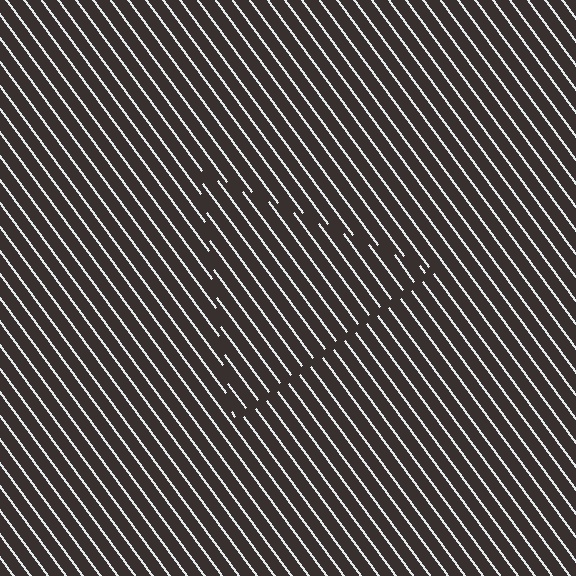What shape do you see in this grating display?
An illusory triangle. The interior of the shape contains the same grating, shifted by half a period — the contour is defined by the phase discontinuity where line-ends from the inner and outer gratings abut.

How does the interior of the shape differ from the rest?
The interior of the shape contains the same grating, shifted by half a period — the contour is defined by the phase discontinuity where line-ends from the inner and outer gratings abut.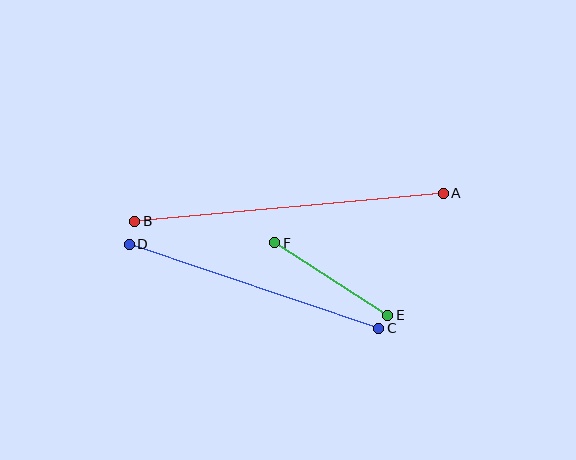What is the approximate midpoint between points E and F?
The midpoint is at approximately (331, 279) pixels.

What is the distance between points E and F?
The distance is approximately 135 pixels.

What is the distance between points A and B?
The distance is approximately 309 pixels.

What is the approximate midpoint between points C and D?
The midpoint is at approximately (254, 286) pixels.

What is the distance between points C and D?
The distance is approximately 263 pixels.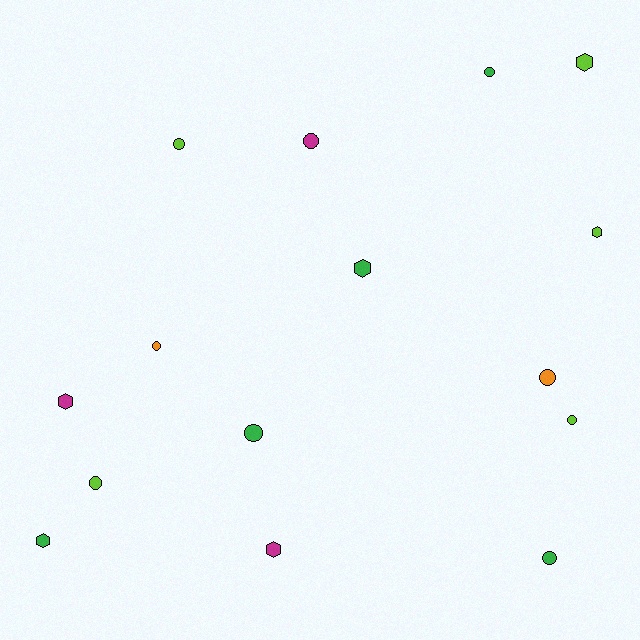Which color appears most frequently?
Green, with 5 objects.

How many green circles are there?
There are 3 green circles.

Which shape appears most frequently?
Circle, with 9 objects.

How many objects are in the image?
There are 15 objects.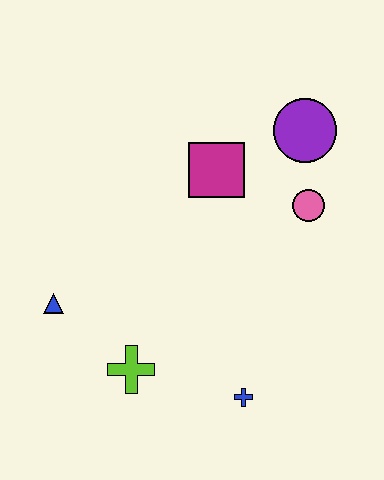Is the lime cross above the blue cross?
Yes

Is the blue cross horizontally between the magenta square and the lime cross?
No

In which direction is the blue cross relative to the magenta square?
The blue cross is below the magenta square.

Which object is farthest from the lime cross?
The purple circle is farthest from the lime cross.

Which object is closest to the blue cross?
The lime cross is closest to the blue cross.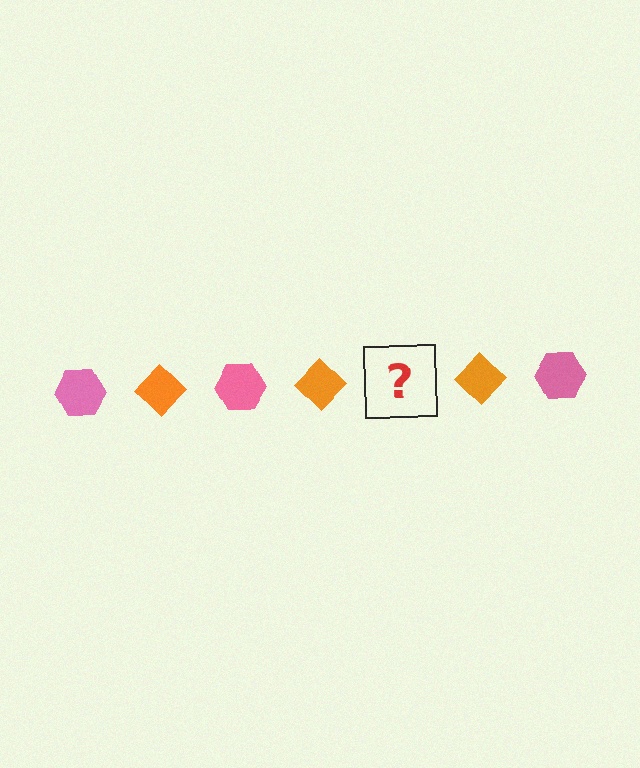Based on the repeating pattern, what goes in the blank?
The blank should be a pink hexagon.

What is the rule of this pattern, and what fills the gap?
The rule is that the pattern alternates between pink hexagon and orange diamond. The gap should be filled with a pink hexagon.